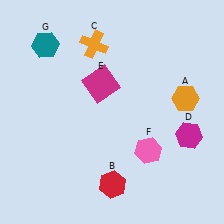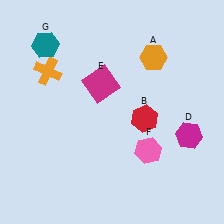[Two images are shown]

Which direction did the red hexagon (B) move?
The red hexagon (B) moved up.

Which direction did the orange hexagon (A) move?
The orange hexagon (A) moved up.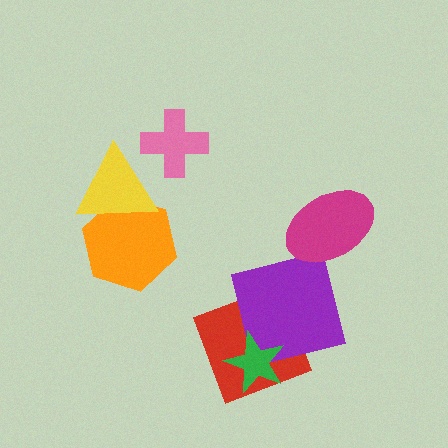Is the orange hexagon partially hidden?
Yes, it is partially covered by another shape.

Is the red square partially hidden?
Yes, it is partially covered by another shape.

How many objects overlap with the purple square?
2 objects overlap with the purple square.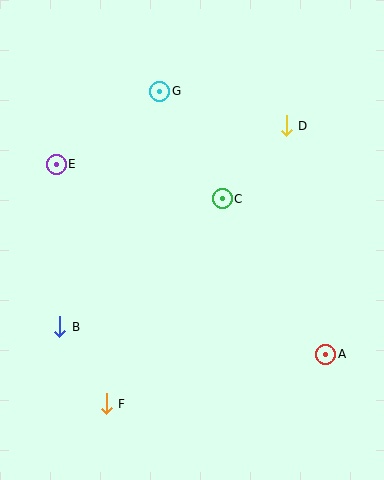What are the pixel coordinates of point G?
Point G is at (160, 91).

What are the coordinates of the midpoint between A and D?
The midpoint between A and D is at (306, 240).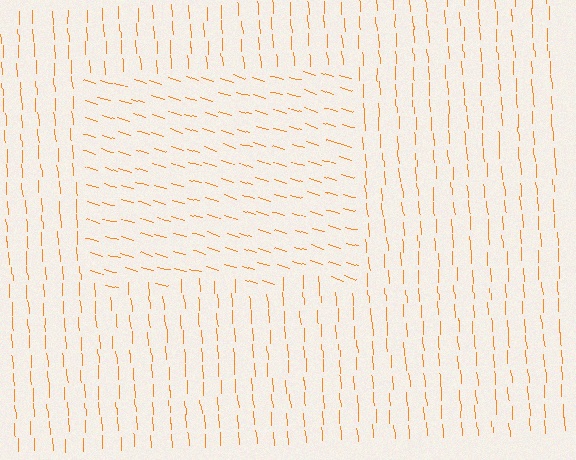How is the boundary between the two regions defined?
The boundary is defined purely by a change in line orientation (approximately 70 degrees difference). All lines are the same color and thickness.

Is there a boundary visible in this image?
Yes, there is a texture boundary formed by a change in line orientation.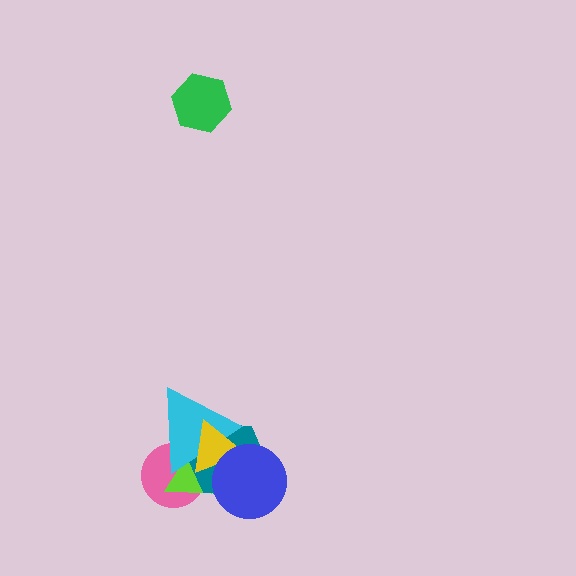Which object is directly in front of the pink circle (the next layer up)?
The lime triangle is directly in front of the pink circle.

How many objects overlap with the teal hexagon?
5 objects overlap with the teal hexagon.